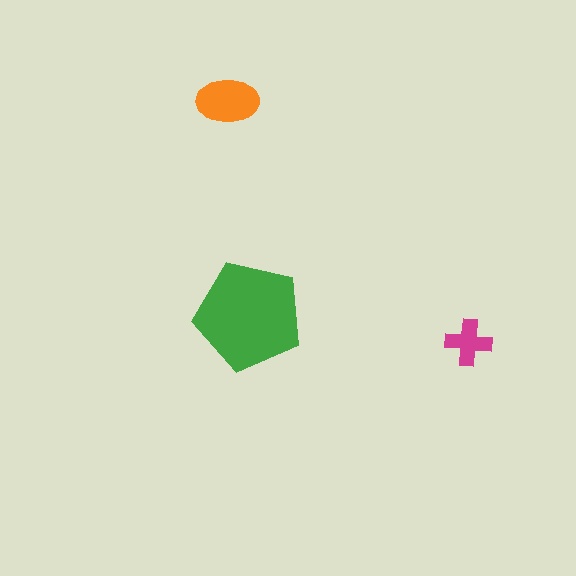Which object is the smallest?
The magenta cross.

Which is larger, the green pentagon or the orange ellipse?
The green pentagon.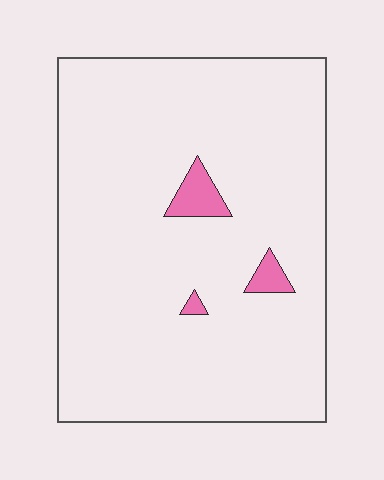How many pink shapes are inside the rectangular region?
3.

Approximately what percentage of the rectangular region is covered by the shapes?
Approximately 5%.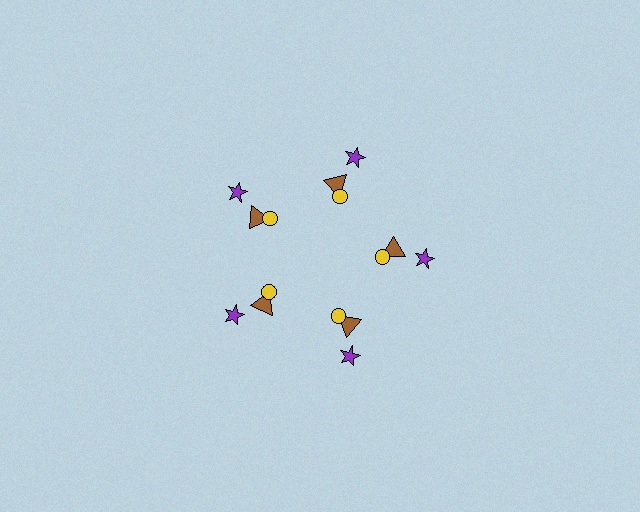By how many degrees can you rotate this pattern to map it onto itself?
The pattern maps onto itself every 72 degrees of rotation.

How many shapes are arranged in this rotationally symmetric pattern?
There are 15 shapes, arranged in 5 groups of 3.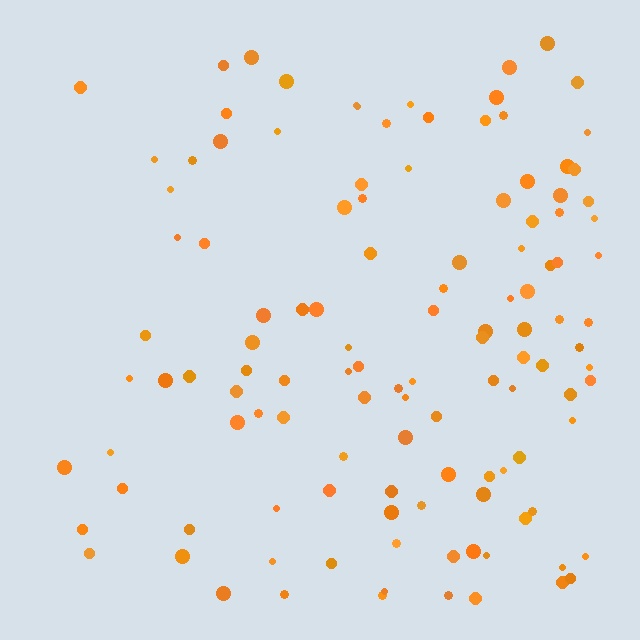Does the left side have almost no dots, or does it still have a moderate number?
Still a moderate number, just noticeably fewer than the right.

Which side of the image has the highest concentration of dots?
The right.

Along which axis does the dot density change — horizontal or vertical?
Horizontal.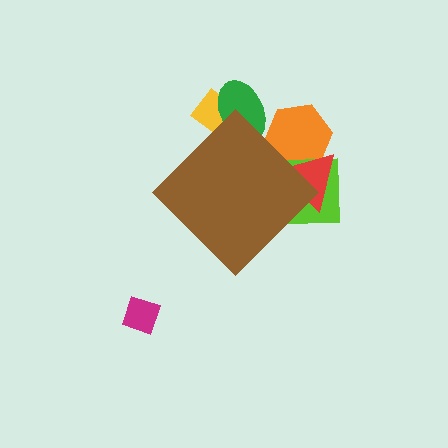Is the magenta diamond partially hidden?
No, the magenta diamond is fully visible.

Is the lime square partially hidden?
Yes, the lime square is partially hidden behind the brown diamond.